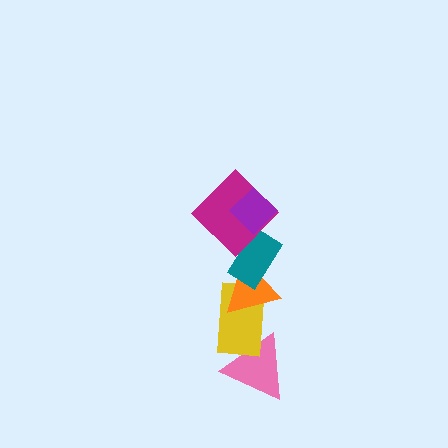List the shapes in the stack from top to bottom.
From top to bottom: the purple diamond, the magenta diamond, the teal rectangle, the orange triangle, the yellow rectangle, the pink triangle.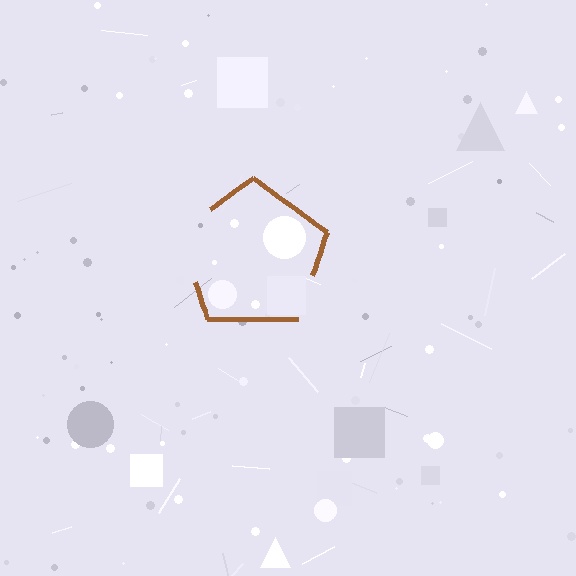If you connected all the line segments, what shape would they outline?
They would outline a pentagon.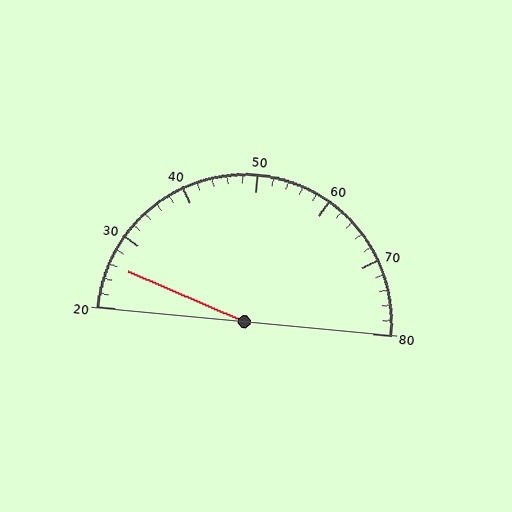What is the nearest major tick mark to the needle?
The nearest major tick mark is 30.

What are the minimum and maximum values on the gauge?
The gauge ranges from 20 to 80.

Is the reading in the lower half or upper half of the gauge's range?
The reading is in the lower half of the range (20 to 80).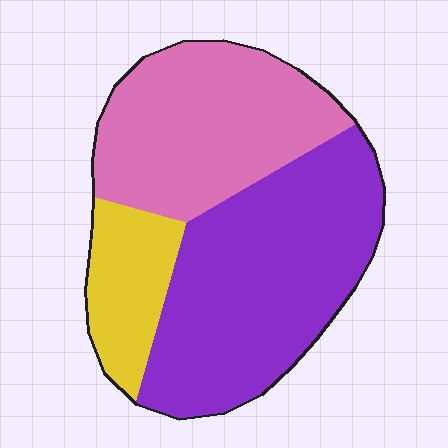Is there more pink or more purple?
Purple.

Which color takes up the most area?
Purple, at roughly 50%.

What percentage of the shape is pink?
Pink takes up between a third and a half of the shape.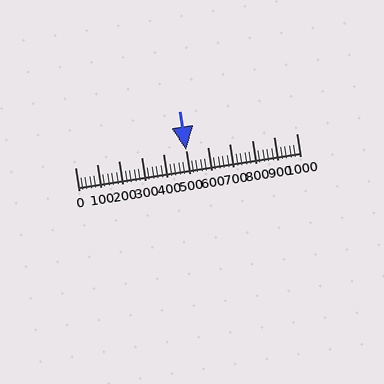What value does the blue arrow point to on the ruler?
The blue arrow points to approximately 500.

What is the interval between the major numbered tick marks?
The major tick marks are spaced 100 units apart.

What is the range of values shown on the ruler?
The ruler shows values from 0 to 1000.